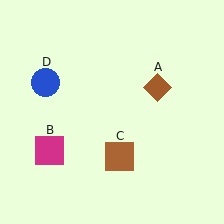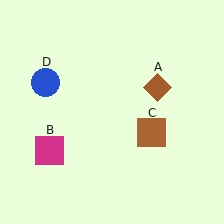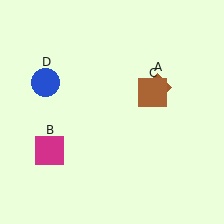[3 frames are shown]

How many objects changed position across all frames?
1 object changed position: brown square (object C).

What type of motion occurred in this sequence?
The brown square (object C) rotated counterclockwise around the center of the scene.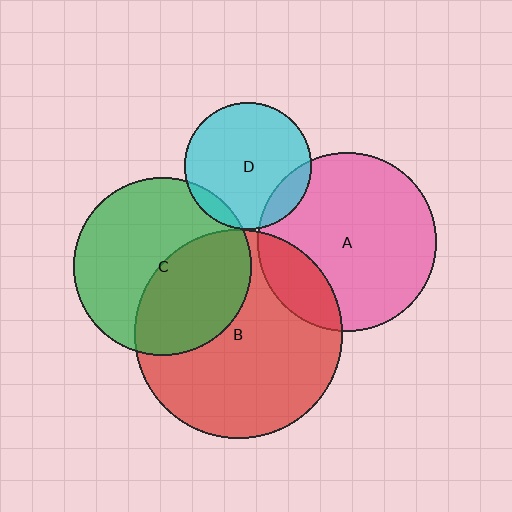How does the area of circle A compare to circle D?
Approximately 2.0 times.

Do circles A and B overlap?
Yes.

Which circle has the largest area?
Circle B (red).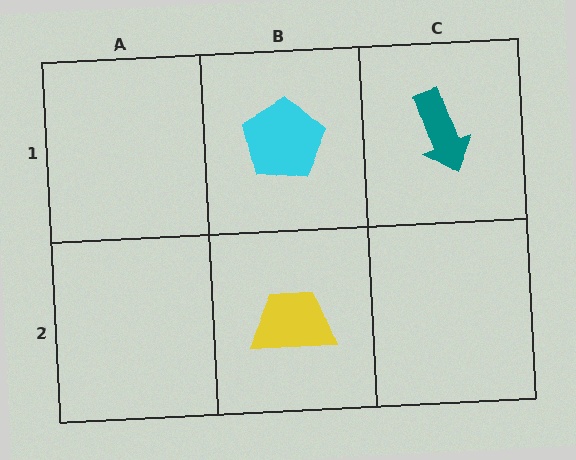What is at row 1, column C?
A teal arrow.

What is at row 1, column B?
A cyan pentagon.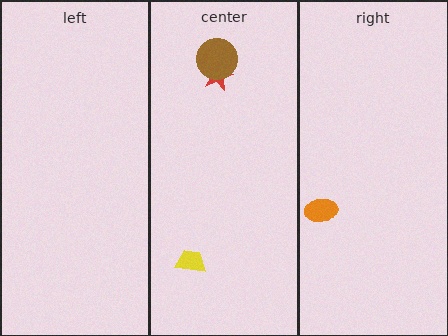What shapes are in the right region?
The orange ellipse.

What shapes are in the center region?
The red star, the yellow trapezoid, the brown circle.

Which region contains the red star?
The center region.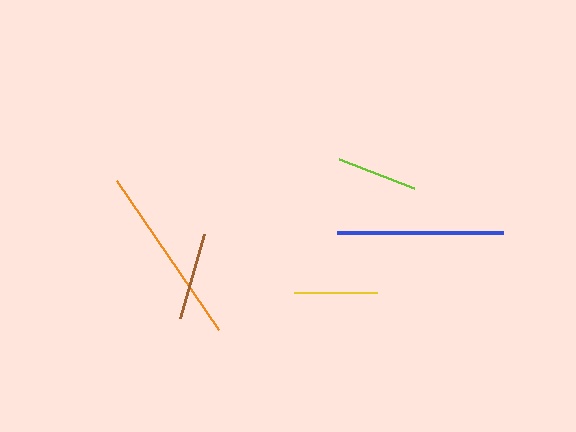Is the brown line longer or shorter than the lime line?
The brown line is longer than the lime line.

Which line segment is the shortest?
The lime line is the shortest at approximately 80 pixels.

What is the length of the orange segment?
The orange segment is approximately 180 pixels long.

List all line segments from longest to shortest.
From longest to shortest: orange, blue, brown, yellow, lime.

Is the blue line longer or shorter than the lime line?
The blue line is longer than the lime line.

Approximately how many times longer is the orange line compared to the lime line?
The orange line is approximately 2.3 times the length of the lime line.